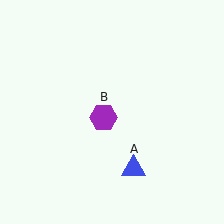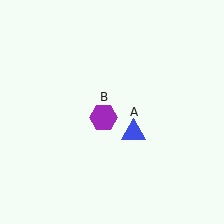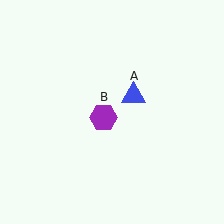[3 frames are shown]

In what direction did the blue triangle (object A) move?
The blue triangle (object A) moved up.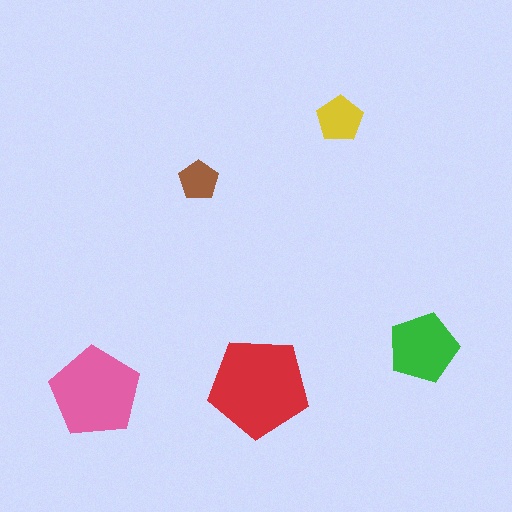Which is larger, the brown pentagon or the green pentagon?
The green one.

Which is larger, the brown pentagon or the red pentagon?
The red one.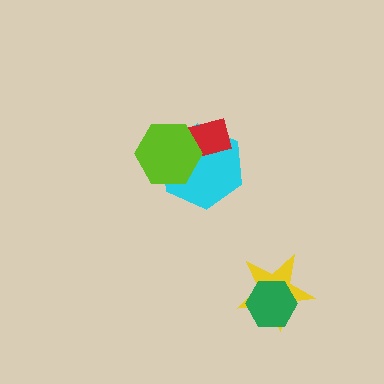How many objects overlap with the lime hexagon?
2 objects overlap with the lime hexagon.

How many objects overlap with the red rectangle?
2 objects overlap with the red rectangle.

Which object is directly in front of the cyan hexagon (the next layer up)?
The red rectangle is directly in front of the cyan hexagon.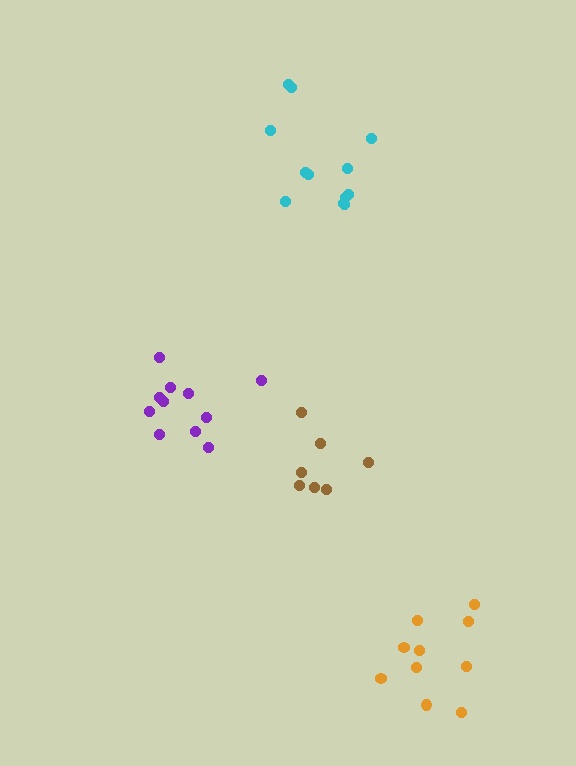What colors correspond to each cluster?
The clusters are colored: cyan, orange, brown, purple.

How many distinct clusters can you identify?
There are 4 distinct clusters.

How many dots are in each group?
Group 1: 12 dots, Group 2: 10 dots, Group 3: 7 dots, Group 4: 11 dots (40 total).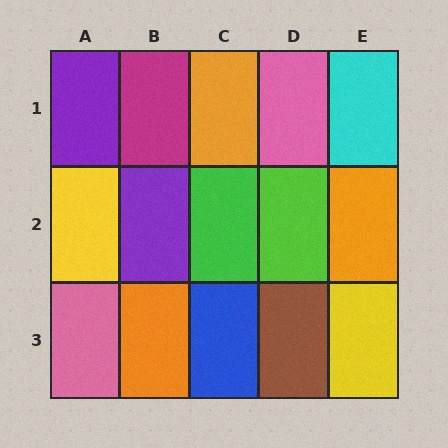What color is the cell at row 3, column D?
Brown.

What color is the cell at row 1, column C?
Orange.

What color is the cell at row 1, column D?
Pink.